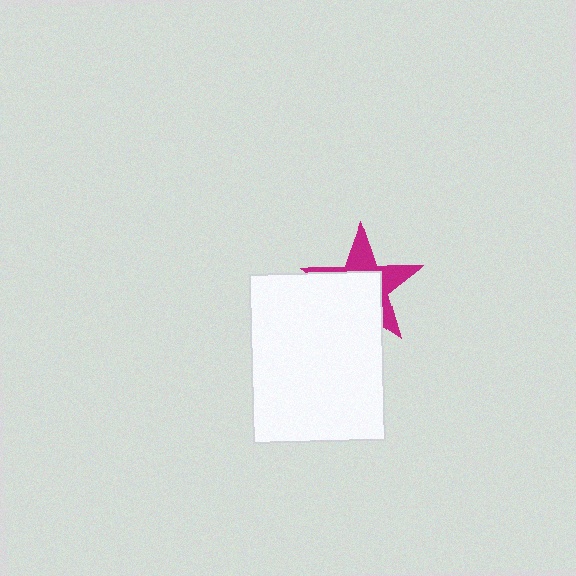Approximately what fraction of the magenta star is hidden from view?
Roughly 54% of the magenta star is hidden behind the white rectangle.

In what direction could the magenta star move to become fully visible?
The magenta star could move toward the upper-right. That would shift it out from behind the white rectangle entirely.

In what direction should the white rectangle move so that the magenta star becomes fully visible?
The white rectangle should move toward the lower-left. That is the shortest direction to clear the overlap and leave the magenta star fully visible.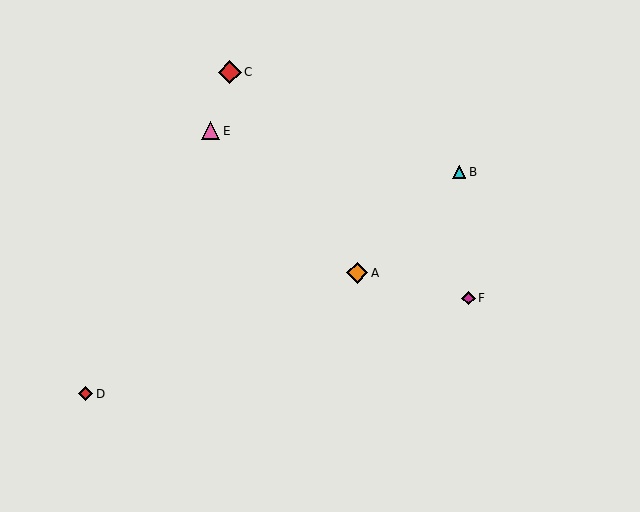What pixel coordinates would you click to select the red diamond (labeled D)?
Click at (85, 394) to select the red diamond D.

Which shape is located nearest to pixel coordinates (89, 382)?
The red diamond (labeled D) at (85, 394) is nearest to that location.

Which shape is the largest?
The red diamond (labeled C) is the largest.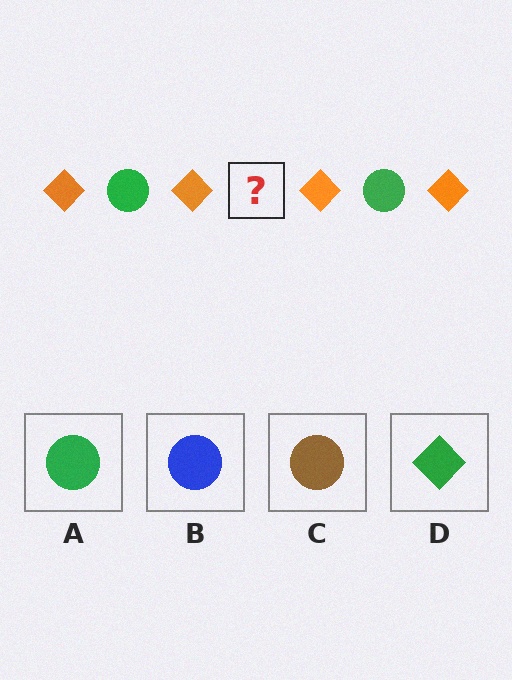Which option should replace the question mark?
Option A.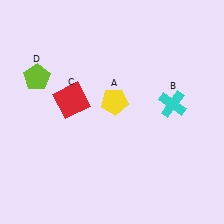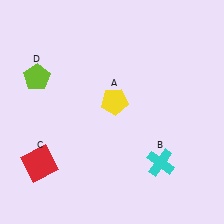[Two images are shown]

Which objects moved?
The objects that moved are: the cyan cross (B), the red square (C).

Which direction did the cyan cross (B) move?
The cyan cross (B) moved down.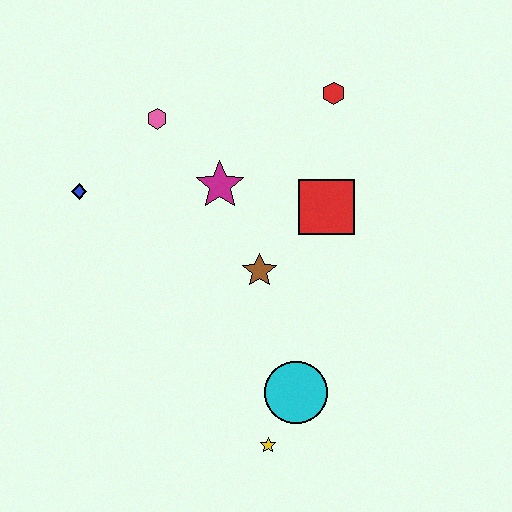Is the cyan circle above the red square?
No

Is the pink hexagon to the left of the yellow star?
Yes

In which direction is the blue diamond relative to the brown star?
The blue diamond is to the left of the brown star.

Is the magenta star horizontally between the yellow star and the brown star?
No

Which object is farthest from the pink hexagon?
The yellow star is farthest from the pink hexagon.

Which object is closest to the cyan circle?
The yellow star is closest to the cyan circle.